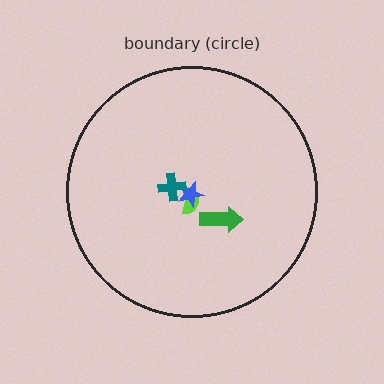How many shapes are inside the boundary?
4 inside, 0 outside.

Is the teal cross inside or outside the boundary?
Inside.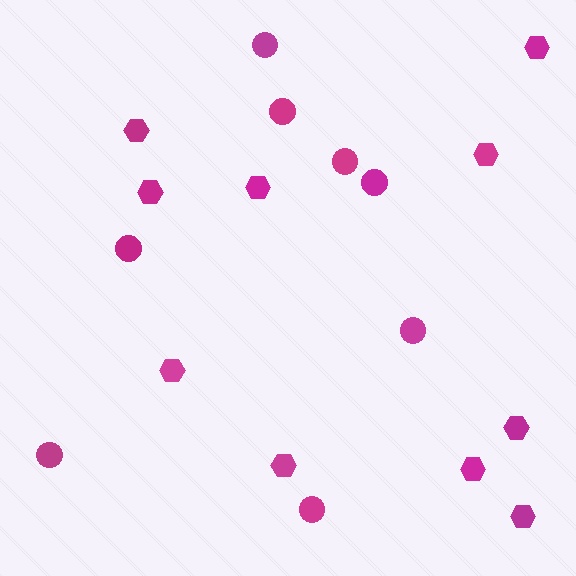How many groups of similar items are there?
There are 2 groups: one group of circles (8) and one group of hexagons (10).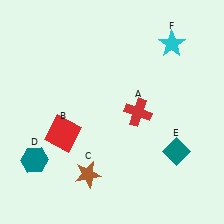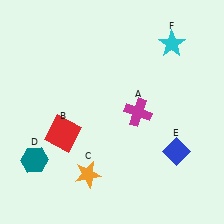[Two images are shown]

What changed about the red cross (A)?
In Image 1, A is red. In Image 2, it changed to magenta.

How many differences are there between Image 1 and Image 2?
There are 3 differences between the two images.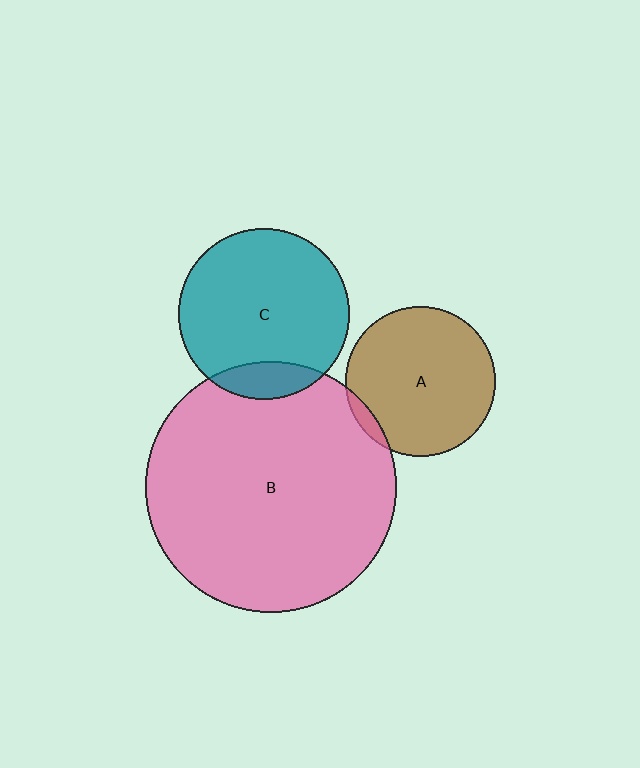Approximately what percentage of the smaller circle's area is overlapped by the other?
Approximately 15%.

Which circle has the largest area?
Circle B (pink).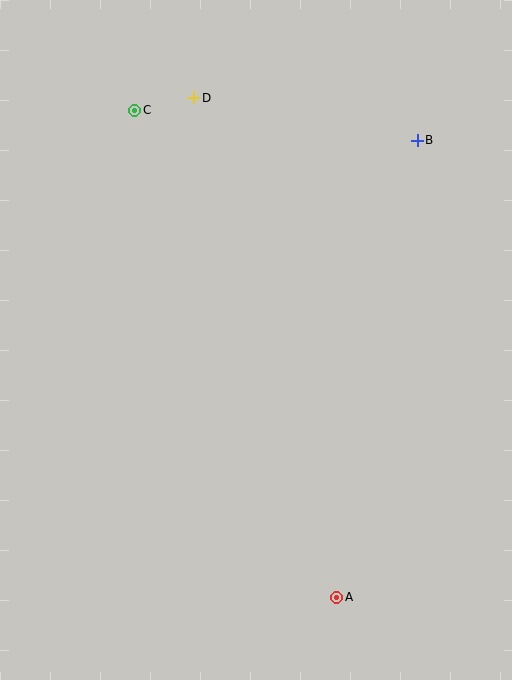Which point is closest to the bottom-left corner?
Point A is closest to the bottom-left corner.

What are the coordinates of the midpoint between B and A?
The midpoint between B and A is at (377, 369).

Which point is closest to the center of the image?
Point D at (194, 98) is closest to the center.